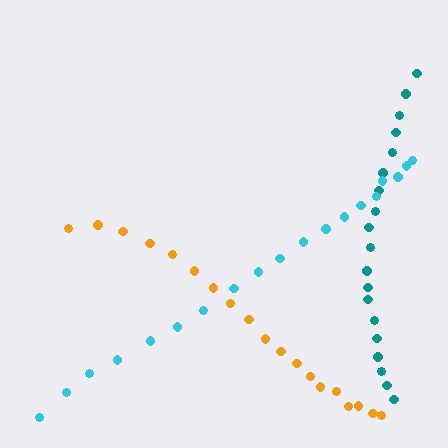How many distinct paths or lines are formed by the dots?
There are 3 distinct paths.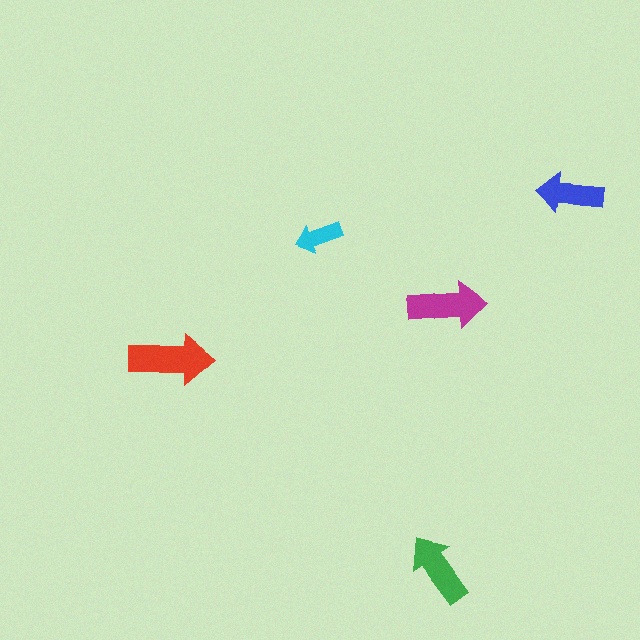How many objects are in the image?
There are 5 objects in the image.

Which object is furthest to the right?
The blue arrow is rightmost.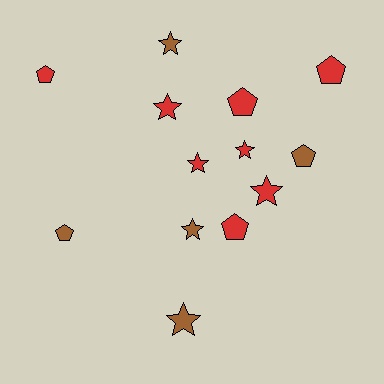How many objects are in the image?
There are 13 objects.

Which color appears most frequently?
Red, with 8 objects.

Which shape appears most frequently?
Star, with 7 objects.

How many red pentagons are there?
There are 4 red pentagons.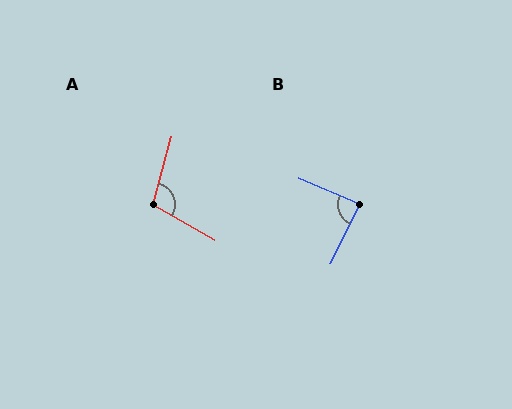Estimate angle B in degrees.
Approximately 86 degrees.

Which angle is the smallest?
B, at approximately 86 degrees.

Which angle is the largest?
A, at approximately 105 degrees.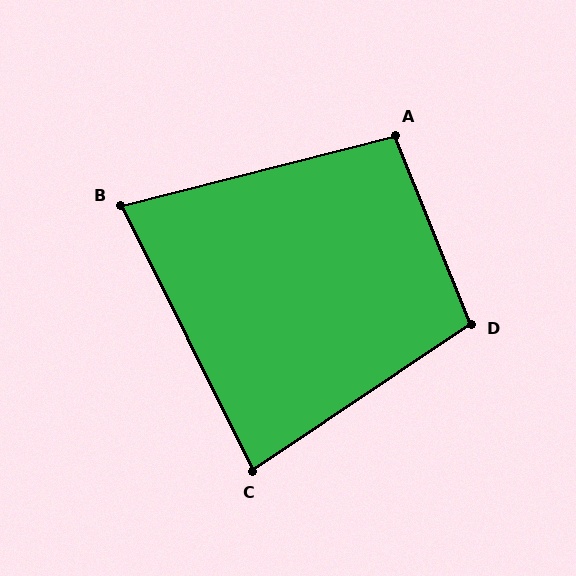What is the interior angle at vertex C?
Approximately 83 degrees (acute).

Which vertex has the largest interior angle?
D, at approximately 102 degrees.